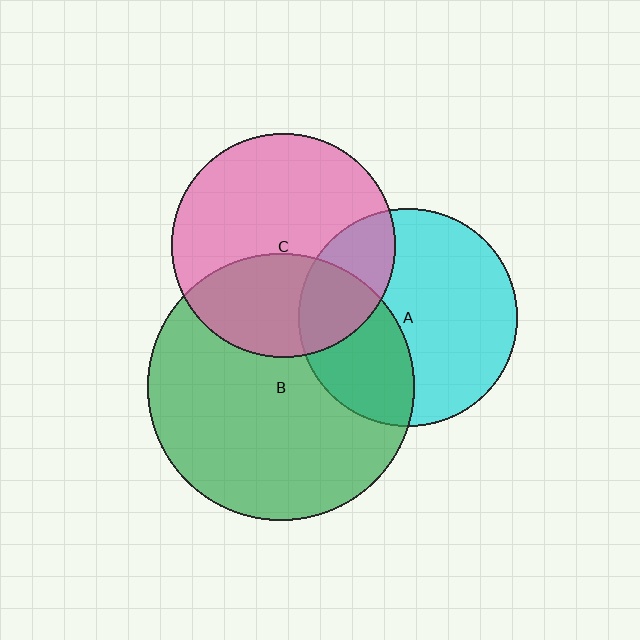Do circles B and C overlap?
Yes.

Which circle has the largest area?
Circle B (green).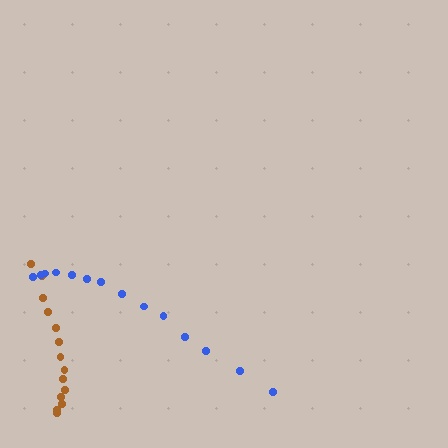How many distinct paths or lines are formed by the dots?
There are 2 distinct paths.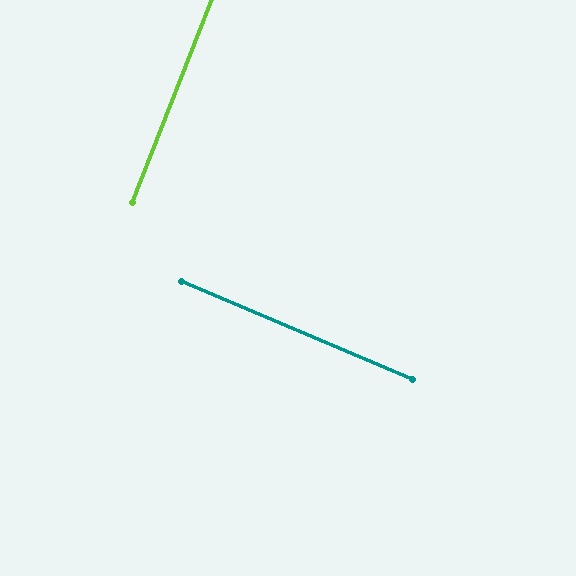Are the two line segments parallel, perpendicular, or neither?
Perpendicular — they meet at approximately 88°.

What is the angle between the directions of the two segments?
Approximately 88 degrees.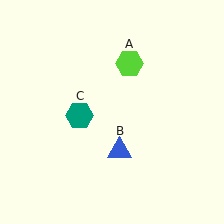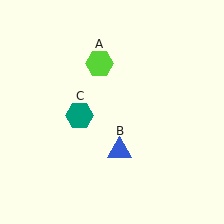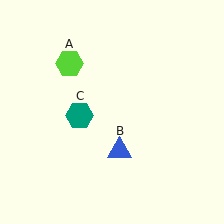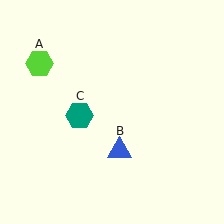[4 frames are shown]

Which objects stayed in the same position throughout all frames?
Blue triangle (object B) and teal hexagon (object C) remained stationary.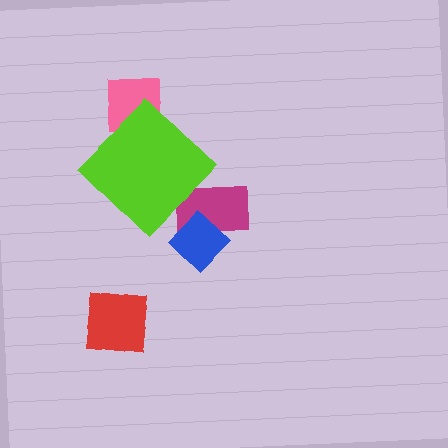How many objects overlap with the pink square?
1 object overlaps with the pink square.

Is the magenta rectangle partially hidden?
Yes, it is partially covered by another shape.